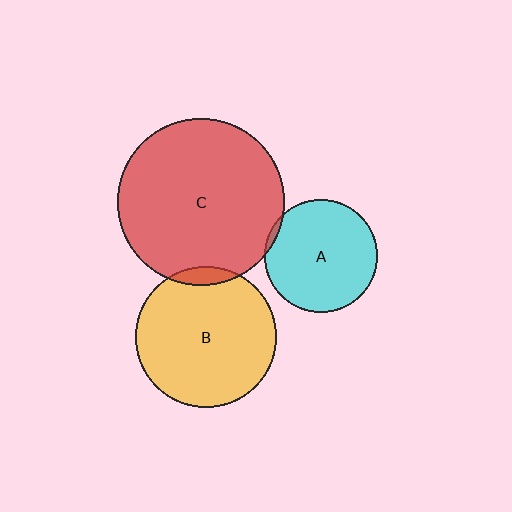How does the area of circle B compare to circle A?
Approximately 1.5 times.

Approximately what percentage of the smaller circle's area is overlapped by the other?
Approximately 5%.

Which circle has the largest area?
Circle C (red).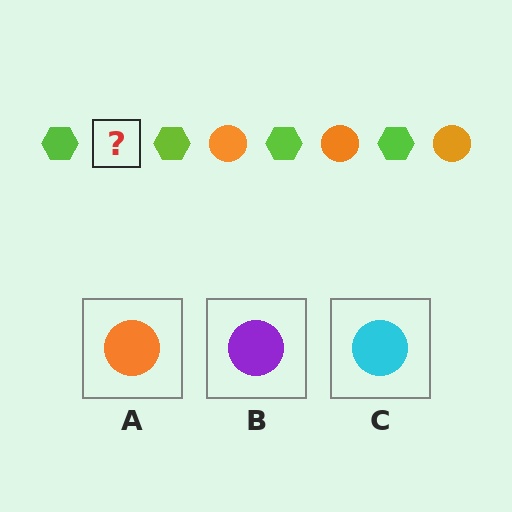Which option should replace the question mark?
Option A.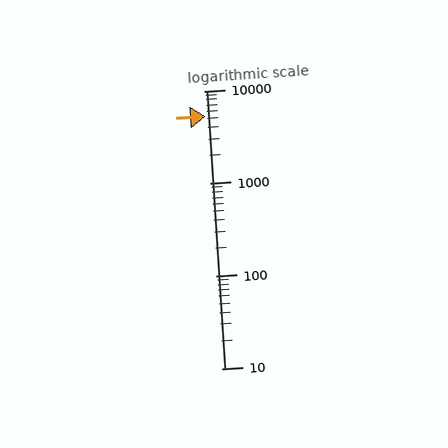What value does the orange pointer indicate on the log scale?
The pointer indicates approximately 5300.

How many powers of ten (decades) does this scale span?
The scale spans 3 decades, from 10 to 10000.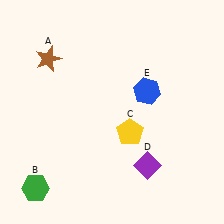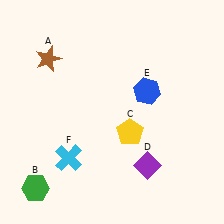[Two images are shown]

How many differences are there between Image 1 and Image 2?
There is 1 difference between the two images.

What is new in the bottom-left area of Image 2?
A cyan cross (F) was added in the bottom-left area of Image 2.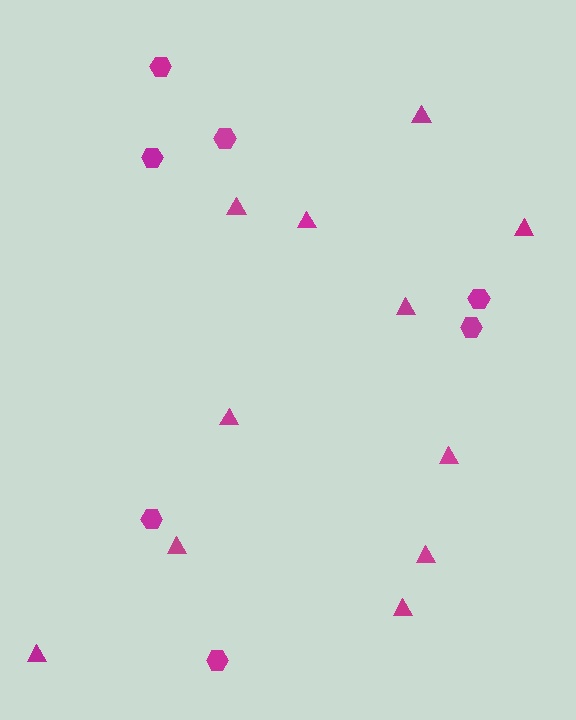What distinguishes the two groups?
There are 2 groups: one group of triangles (11) and one group of hexagons (7).